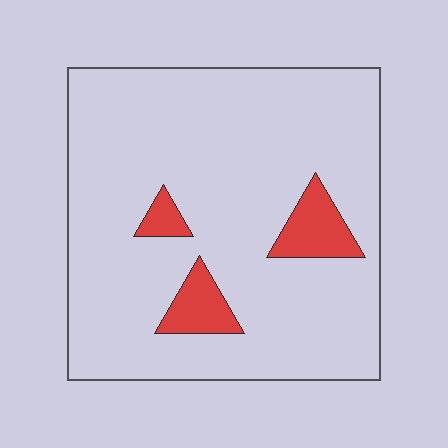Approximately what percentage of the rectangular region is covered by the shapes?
Approximately 10%.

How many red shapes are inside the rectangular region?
3.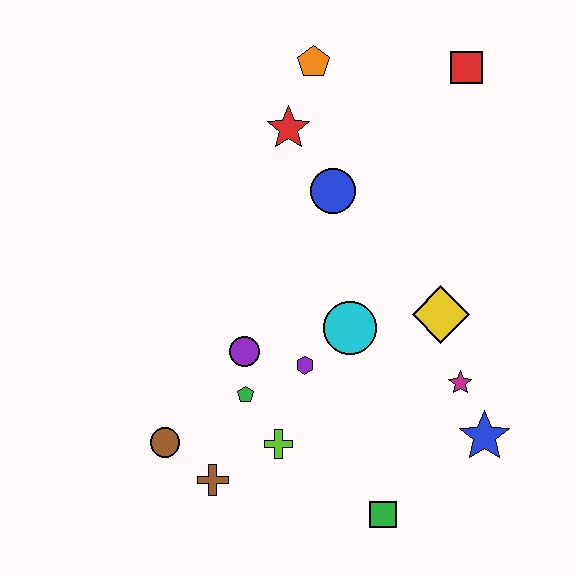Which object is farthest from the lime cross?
The red square is farthest from the lime cross.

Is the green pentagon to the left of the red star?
Yes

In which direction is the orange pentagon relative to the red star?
The orange pentagon is above the red star.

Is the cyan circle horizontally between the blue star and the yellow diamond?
No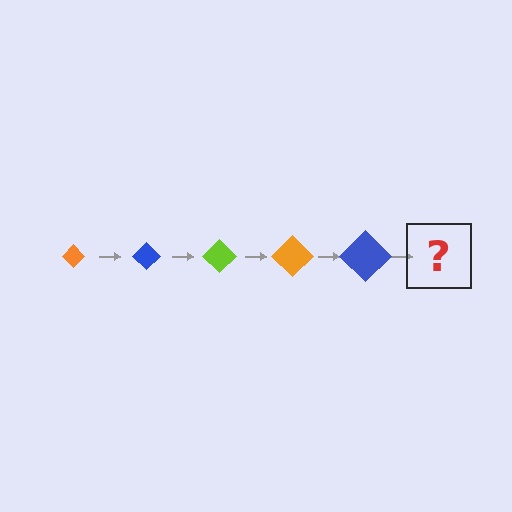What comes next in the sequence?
The next element should be a lime diamond, larger than the previous one.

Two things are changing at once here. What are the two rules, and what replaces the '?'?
The two rules are that the diamond grows larger each step and the color cycles through orange, blue, and lime. The '?' should be a lime diamond, larger than the previous one.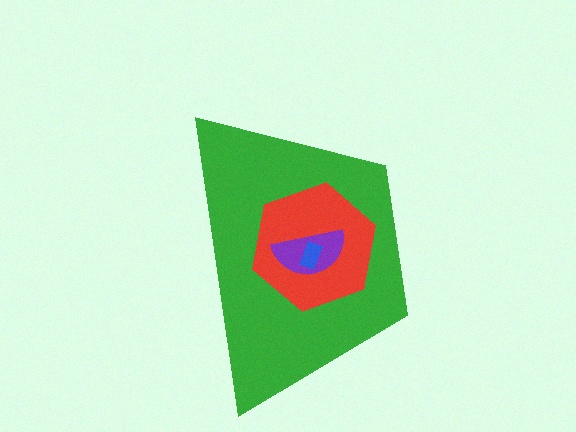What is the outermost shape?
The green trapezoid.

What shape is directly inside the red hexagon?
The purple semicircle.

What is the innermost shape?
The blue rectangle.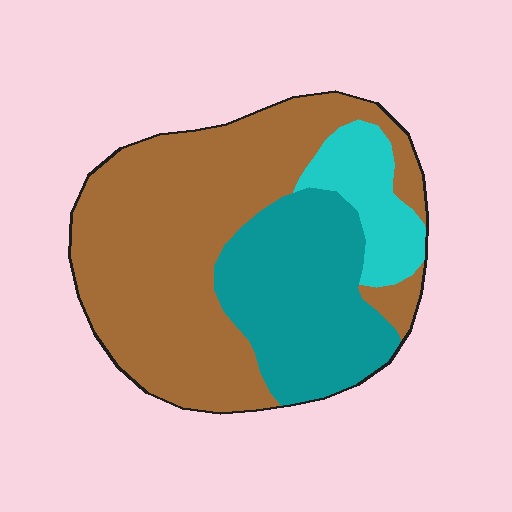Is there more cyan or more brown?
Brown.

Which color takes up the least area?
Cyan, at roughly 10%.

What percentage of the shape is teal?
Teal covers 29% of the shape.